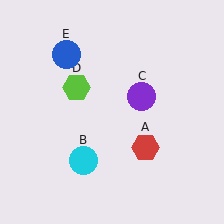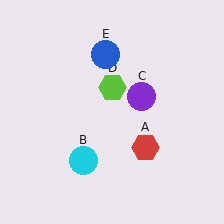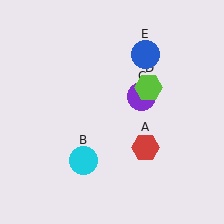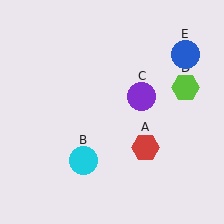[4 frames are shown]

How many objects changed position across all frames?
2 objects changed position: lime hexagon (object D), blue circle (object E).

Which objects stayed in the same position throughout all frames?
Red hexagon (object A) and cyan circle (object B) and purple circle (object C) remained stationary.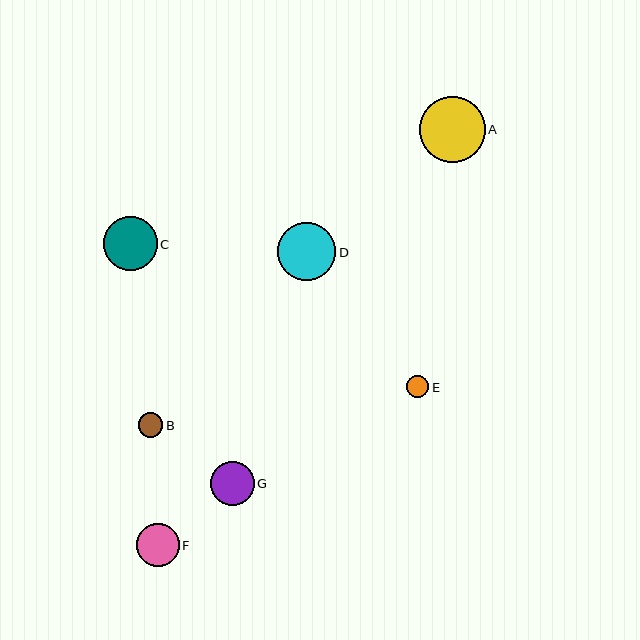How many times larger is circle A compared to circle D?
Circle A is approximately 1.1 times the size of circle D.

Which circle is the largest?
Circle A is the largest with a size of approximately 65 pixels.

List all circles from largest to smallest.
From largest to smallest: A, D, C, G, F, B, E.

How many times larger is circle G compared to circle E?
Circle G is approximately 1.9 times the size of circle E.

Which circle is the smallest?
Circle E is the smallest with a size of approximately 23 pixels.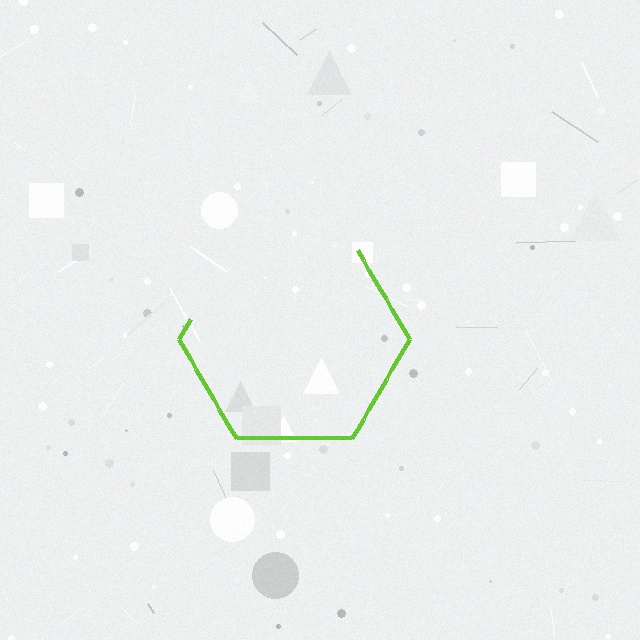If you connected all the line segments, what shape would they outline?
They would outline a hexagon.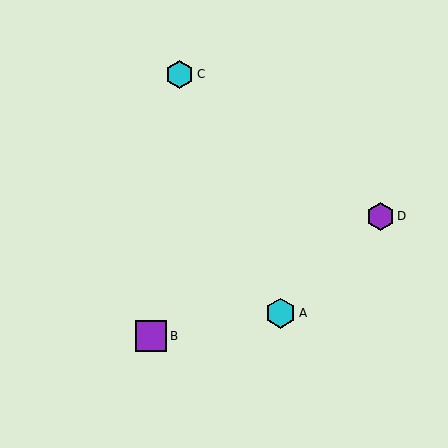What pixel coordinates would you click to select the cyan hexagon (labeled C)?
Click at (180, 74) to select the cyan hexagon C.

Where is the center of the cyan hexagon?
The center of the cyan hexagon is at (281, 313).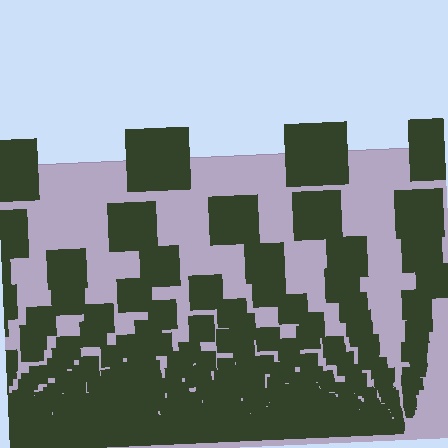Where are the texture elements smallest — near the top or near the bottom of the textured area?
Near the bottom.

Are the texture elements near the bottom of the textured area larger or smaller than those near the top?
Smaller. The gradient is inverted — elements near the bottom are smaller and denser.